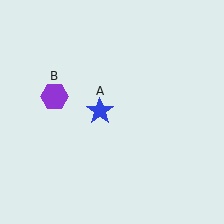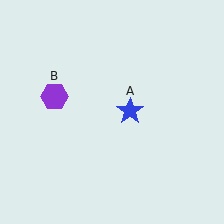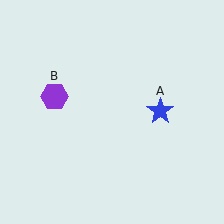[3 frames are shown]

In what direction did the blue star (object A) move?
The blue star (object A) moved right.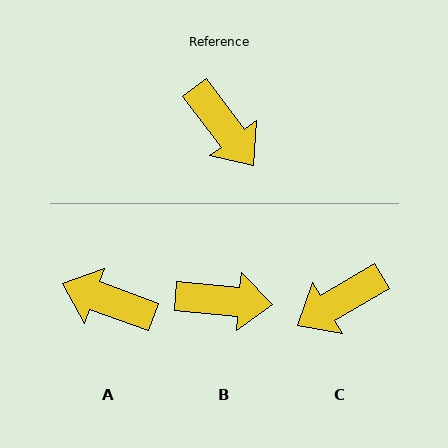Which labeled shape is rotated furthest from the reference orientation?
A, about 147 degrees away.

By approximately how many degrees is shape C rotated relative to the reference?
Approximately 97 degrees clockwise.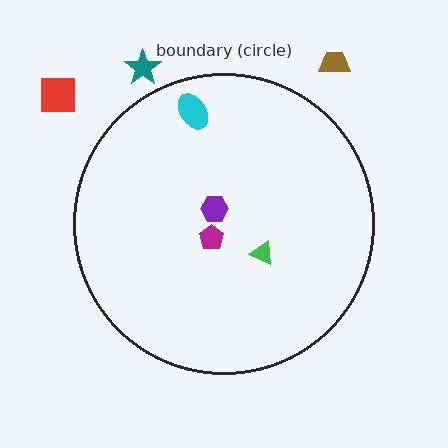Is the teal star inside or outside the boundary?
Outside.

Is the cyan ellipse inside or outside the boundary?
Inside.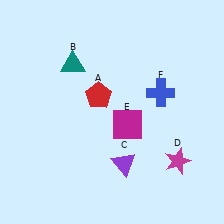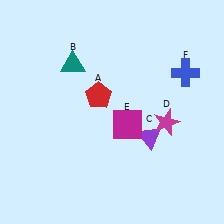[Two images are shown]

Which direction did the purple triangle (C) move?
The purple triangle (C) moved up.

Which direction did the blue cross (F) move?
The blue cross (F) moved right.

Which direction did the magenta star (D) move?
The magenta star (D) moved up.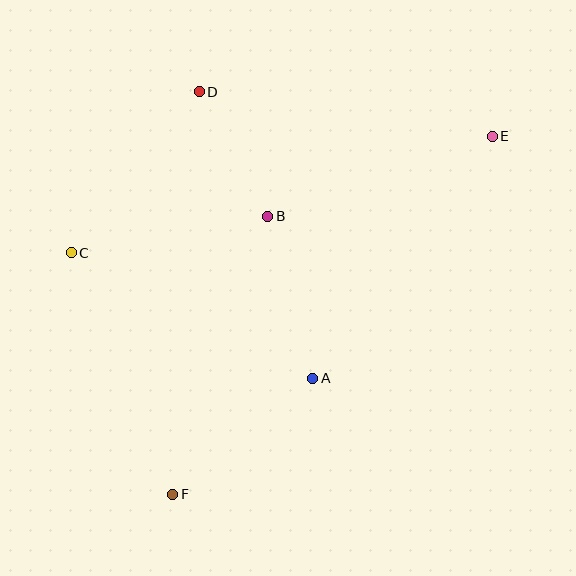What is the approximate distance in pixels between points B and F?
The distance between B and F is approximately 294 pixels.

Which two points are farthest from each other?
Points E and F are farthest from each other.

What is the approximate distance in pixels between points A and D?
The distance between A and D is approximately 308 pixels.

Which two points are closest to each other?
Points B and D are closest to each other.